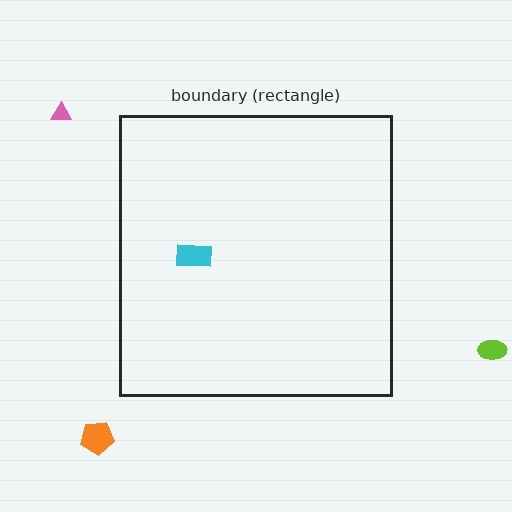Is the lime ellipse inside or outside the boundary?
Outside.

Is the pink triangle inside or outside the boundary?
Outside.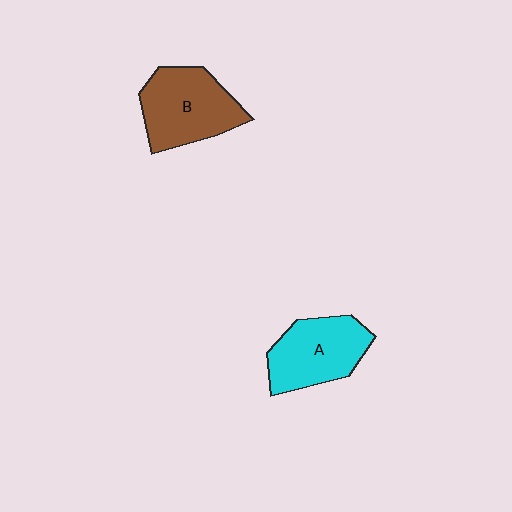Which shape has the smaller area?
Shape A (cyan).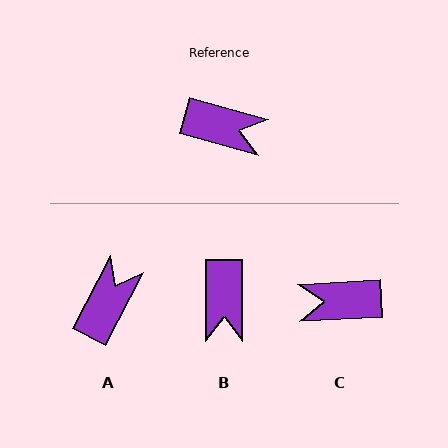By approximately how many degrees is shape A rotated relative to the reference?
Approximately 77 degrees counter-clockwise.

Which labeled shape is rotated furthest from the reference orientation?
C, about 162 degrees away.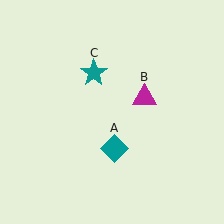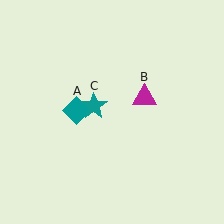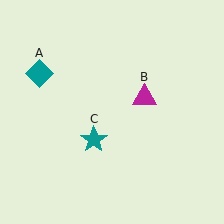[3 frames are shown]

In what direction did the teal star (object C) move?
The teal star (object C) moved down.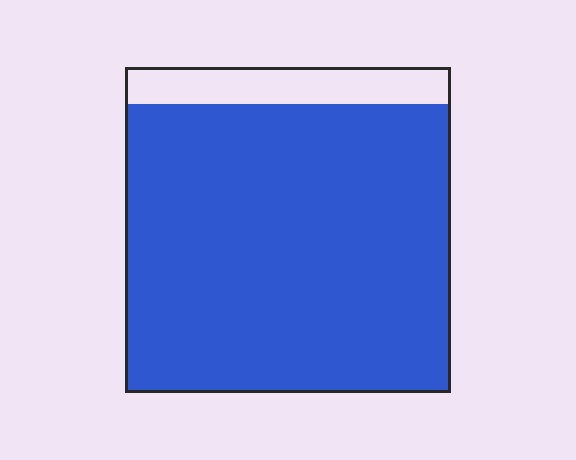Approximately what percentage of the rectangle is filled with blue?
Approximately 90%.